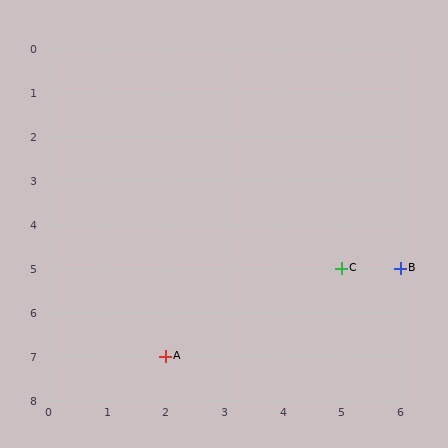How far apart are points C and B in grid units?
Points C and B are 1 column apart.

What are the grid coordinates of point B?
Point B is at grid coordinates (6, 5).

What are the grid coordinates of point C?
Point C is at grid coordinates (5, 5).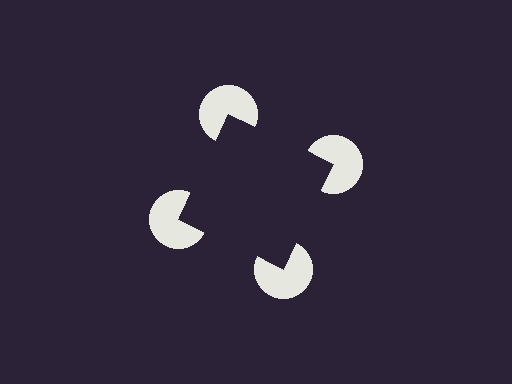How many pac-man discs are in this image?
There are 4 — one at each vertex of the illusory square.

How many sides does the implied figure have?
4 sides.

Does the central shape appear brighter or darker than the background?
It typically appears slightly darker than the background, even though no actual brightness change is drawn.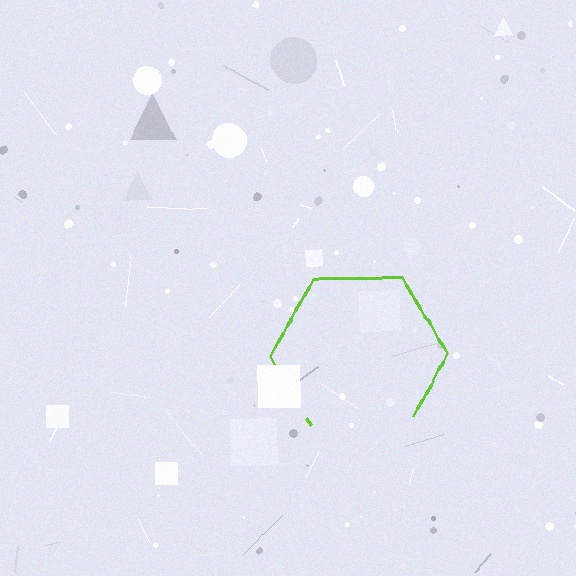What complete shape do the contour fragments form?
The contour fragments form a hexagon.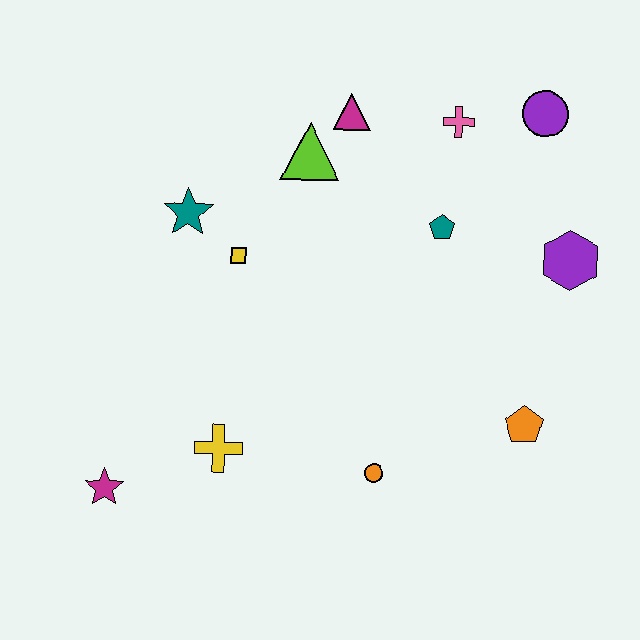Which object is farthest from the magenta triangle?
The magenta star is farthest from the magenta triangle.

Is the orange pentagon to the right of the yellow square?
Yes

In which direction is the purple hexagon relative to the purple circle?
The purple hexagon is below the purple circle.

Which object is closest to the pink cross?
The purple circle is closest to the pink cross.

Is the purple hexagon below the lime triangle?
Yes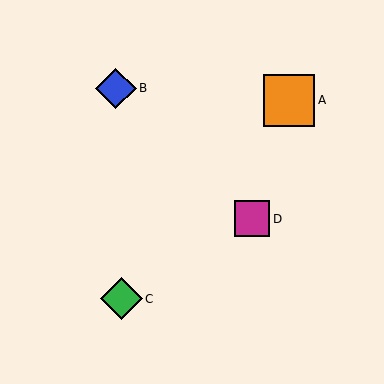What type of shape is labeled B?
Shape B is a blue diamond.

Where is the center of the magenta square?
The center of the magenta square is at (252, 219).